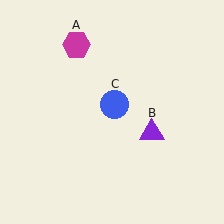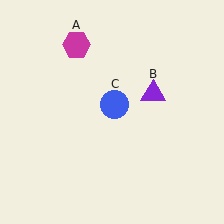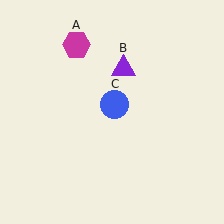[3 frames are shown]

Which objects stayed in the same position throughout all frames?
Magenta hexagon (object A) and blue circle (object C) remained stationary.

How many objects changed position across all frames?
1 object changed position: purple triangle (object B).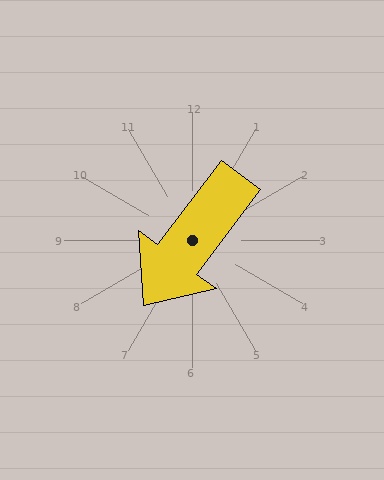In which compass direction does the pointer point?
Southwest.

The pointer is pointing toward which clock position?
Roughly 7 o'clock.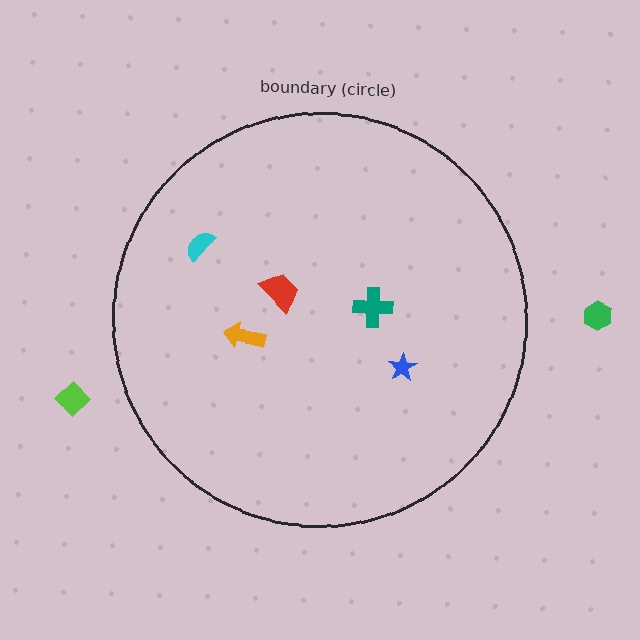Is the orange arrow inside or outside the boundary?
Inside.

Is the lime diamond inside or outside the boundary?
Outside.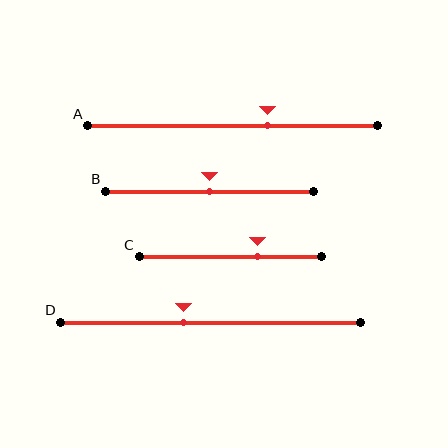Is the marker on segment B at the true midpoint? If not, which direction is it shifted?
Yes, the marker on segment B is at the true midpoint.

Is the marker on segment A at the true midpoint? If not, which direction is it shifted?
No, the marker on segment A is shifted to the right by about 12% of the segment length.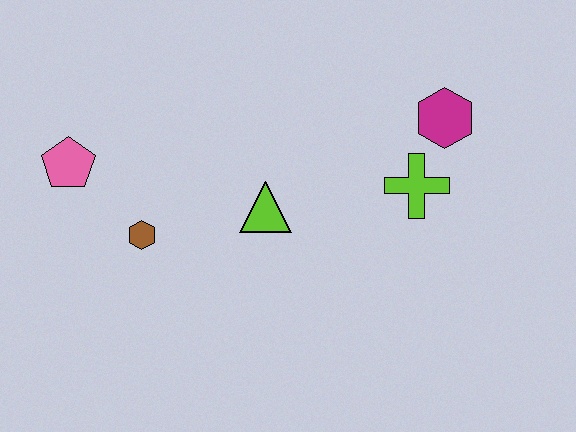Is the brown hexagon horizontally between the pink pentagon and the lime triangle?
Yes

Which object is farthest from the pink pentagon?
The magenta hexagon is farthest from the pink pentagon.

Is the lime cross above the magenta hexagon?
No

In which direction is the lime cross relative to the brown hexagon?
The lime cross is to the right of the brown hexagon.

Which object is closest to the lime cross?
The magenta hexagon is closest to the lime cross.